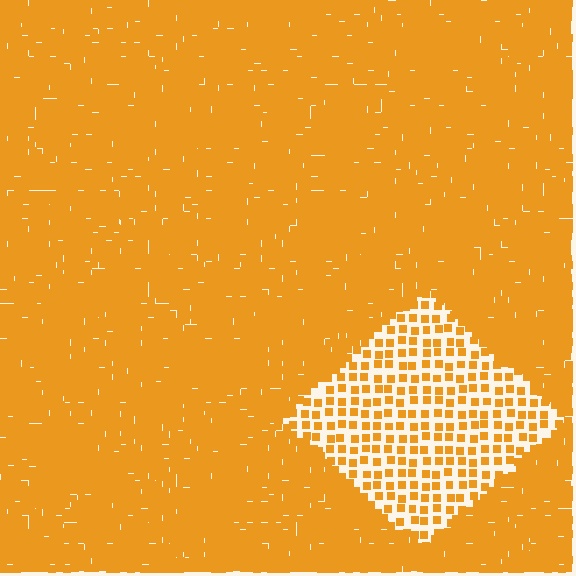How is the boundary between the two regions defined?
The boundary is defined by a change in element density (approximately 2.9x ratio). All elements are the same color, size, and shape.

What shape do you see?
I see a diamond.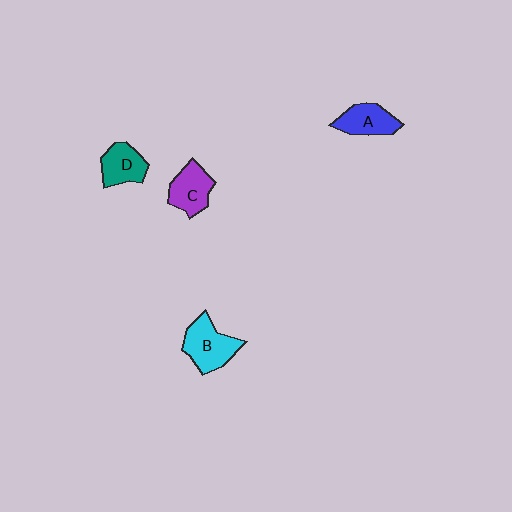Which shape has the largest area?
Shape B (cyan).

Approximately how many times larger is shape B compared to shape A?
Approximately 1.3 times.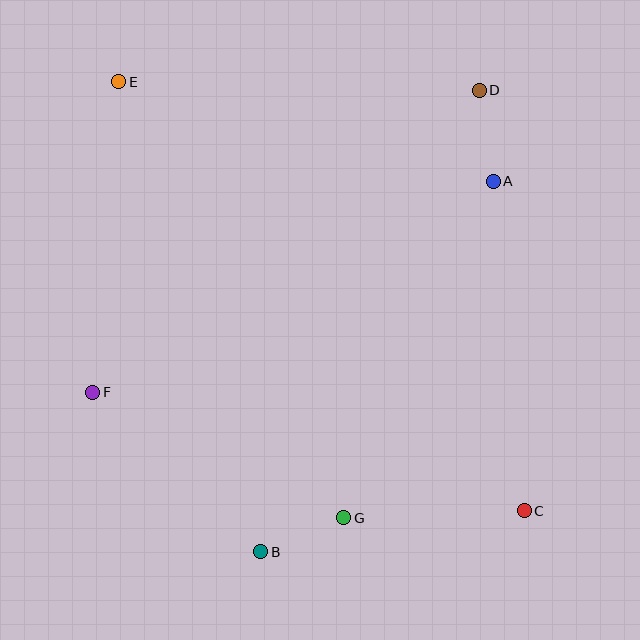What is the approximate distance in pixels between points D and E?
The distance between D and E is approximately 361 pixels.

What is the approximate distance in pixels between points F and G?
The distance between F and G is approximately 280 pixels.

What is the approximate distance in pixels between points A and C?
The distance between A and C is approximately 331 pixels.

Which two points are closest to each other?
Points B and G are closest to each other.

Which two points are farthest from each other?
Points C and E are farthest from each other.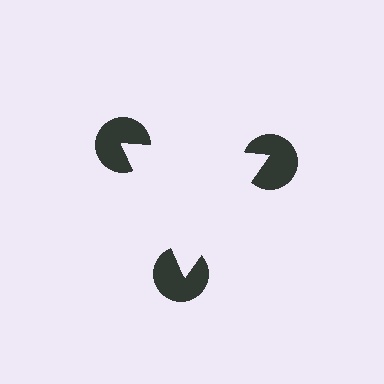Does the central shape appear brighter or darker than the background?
It typically appears slightly brighter than the background, even though no actual brightness change is drawn.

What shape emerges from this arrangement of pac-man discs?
An illusory triangle — its edges are inferred from the aligned wedge cuts in the pac-man discs, not physically drawn.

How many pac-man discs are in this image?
There are 3 — one at each vertex of the illusory triangle.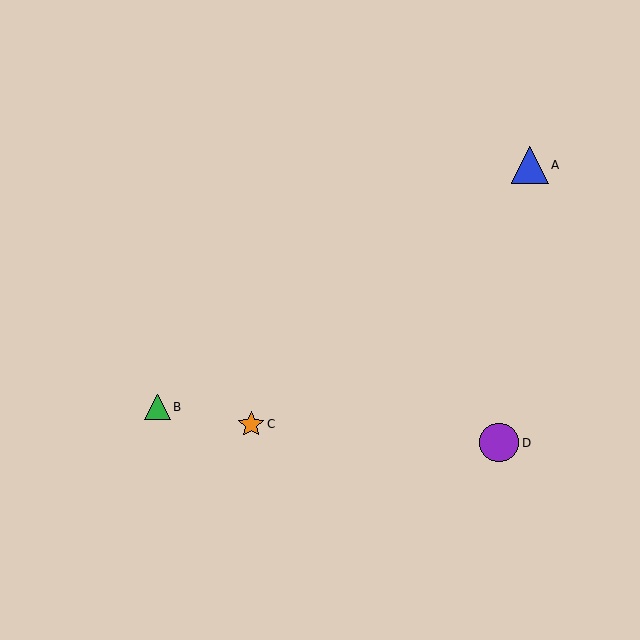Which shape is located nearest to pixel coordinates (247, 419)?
The orange star (labeled C) at (251, 424) is nearest to that location.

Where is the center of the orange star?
The center of the orange star is at (251, 424).